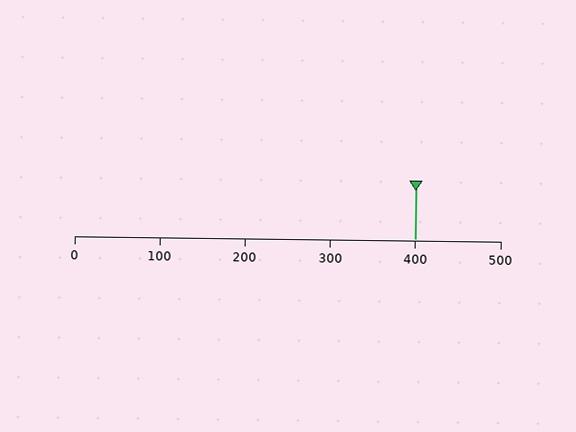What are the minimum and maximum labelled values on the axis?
The axis runs from 0 to 500.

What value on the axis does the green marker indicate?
The marker indicates approximately 400.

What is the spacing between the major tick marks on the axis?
The major ticks are spaced 100 apart.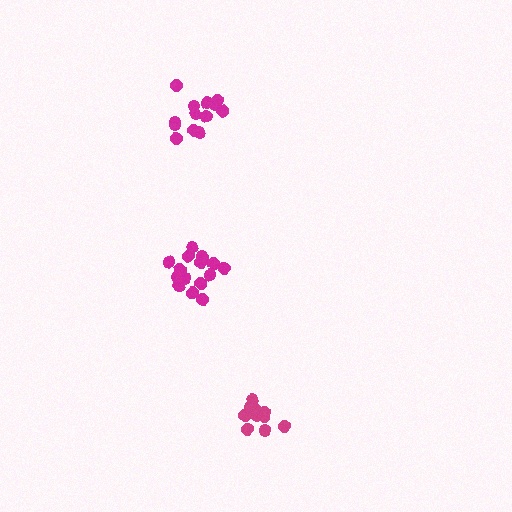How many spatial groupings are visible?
There are 3 spatial groupings.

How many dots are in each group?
Group 1: 12 dots, Group 2: 13 dots, Group 3: 16 dots (41 total).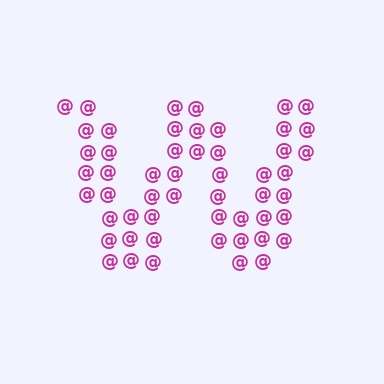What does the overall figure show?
The overall figure shows the letter W.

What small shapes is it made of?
It is made of small at signs.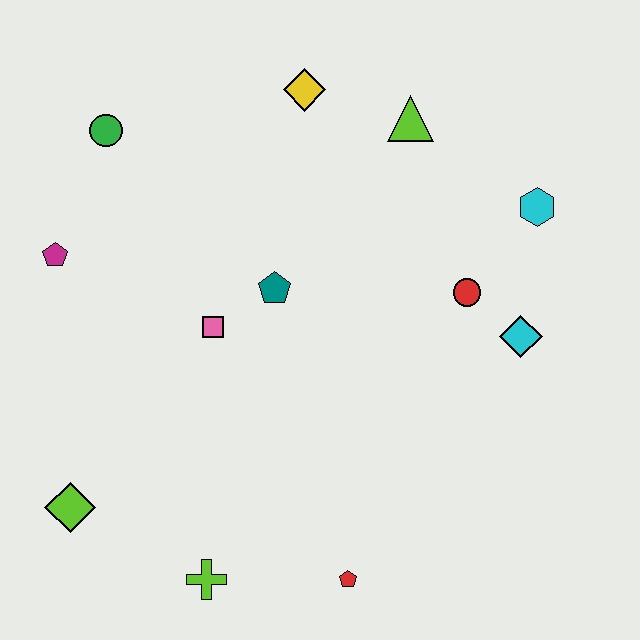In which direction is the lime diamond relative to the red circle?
The lime diamond is to the left of the red circle.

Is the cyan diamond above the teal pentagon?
No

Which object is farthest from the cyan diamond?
The lime diamond is farthest from the cyan diamond.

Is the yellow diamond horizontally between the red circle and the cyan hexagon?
No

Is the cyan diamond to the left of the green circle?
No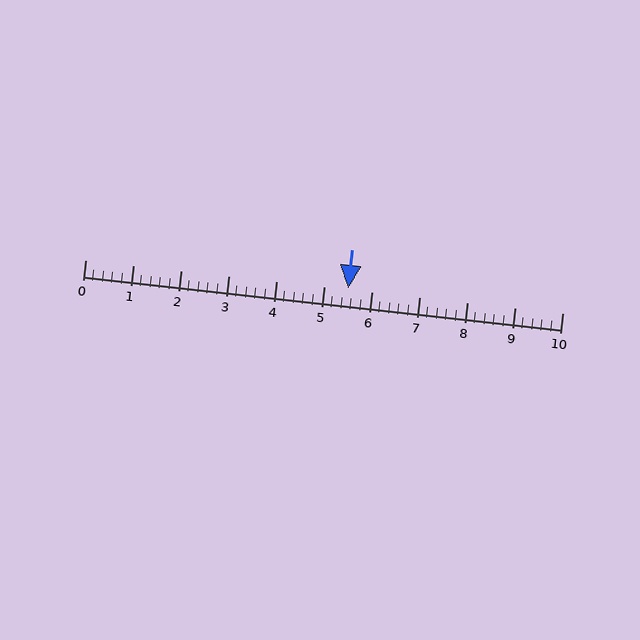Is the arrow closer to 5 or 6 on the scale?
The arrow is closer to 6.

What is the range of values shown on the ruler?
The ruler shows values from 0 to 10.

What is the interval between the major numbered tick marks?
The major tick marks are spaced 1 units apart.